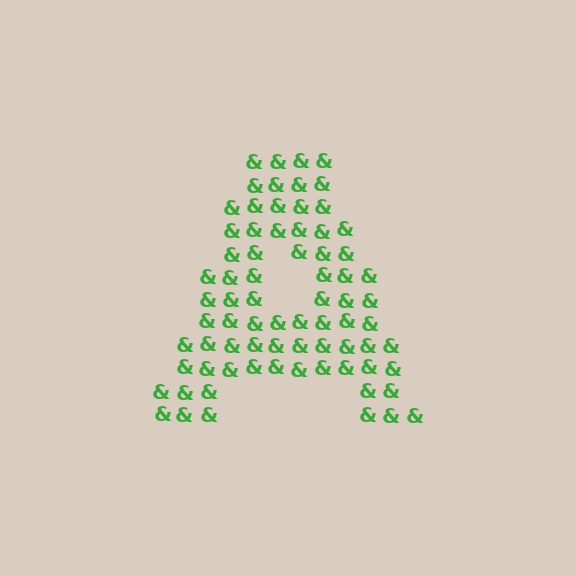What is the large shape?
The large shape is the letter A.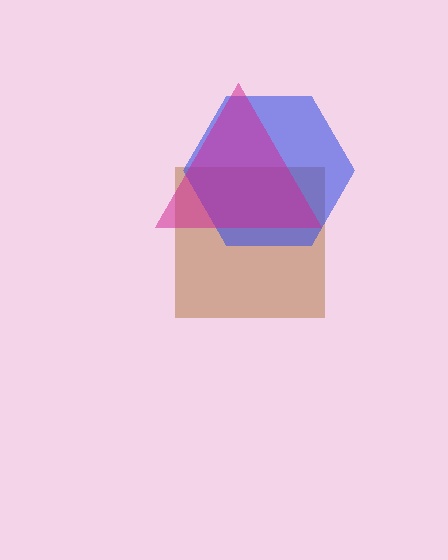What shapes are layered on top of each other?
The layered shapes are: a brown square, a blue hexagon, a magenta triangle.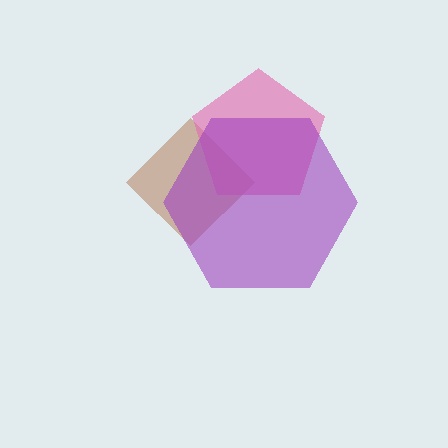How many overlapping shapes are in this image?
There are 3 overlapping shapes in the image.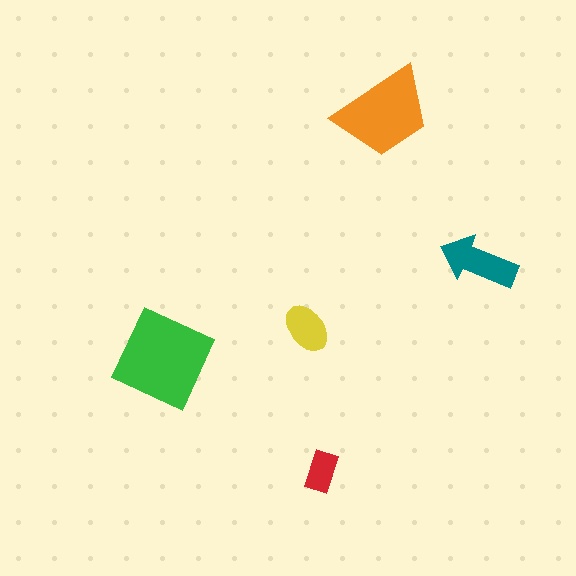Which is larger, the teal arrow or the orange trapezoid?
The orange trapezoid.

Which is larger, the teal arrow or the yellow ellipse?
The teal arrow.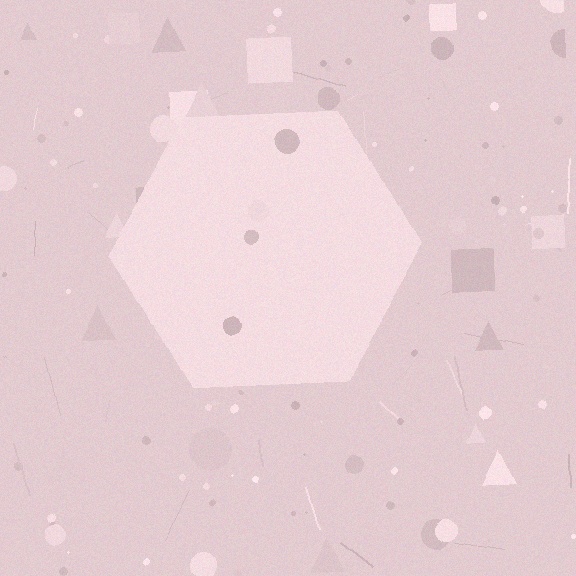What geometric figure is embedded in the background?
A hexagon is embedded in the background.